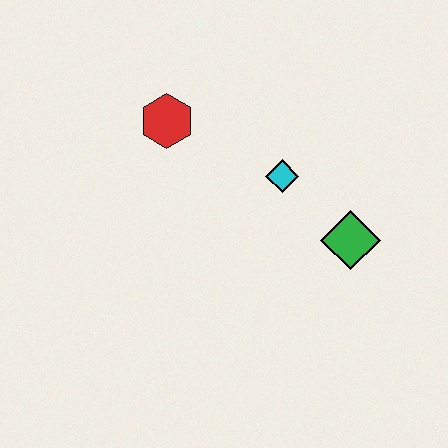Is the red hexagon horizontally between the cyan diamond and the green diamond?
No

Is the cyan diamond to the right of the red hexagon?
Yes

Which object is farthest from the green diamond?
The red hexagon is farthest from the green diamond.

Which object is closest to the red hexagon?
The cyan diamond is closest to the red hexagon.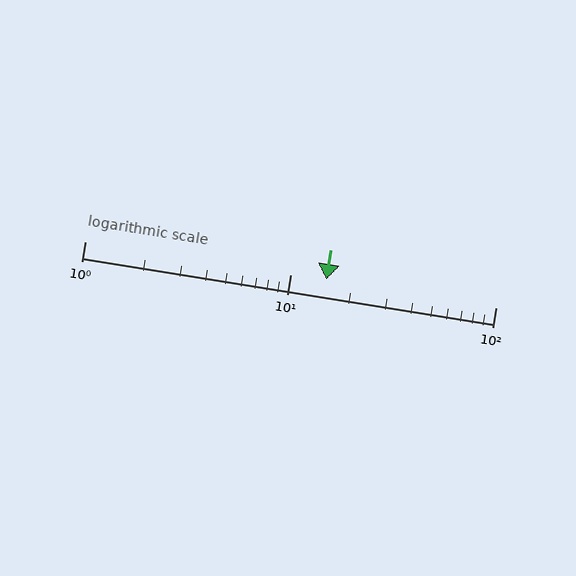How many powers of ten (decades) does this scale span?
The scale spans 2 decades, from 1 to 100.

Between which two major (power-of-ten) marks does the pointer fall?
The pointer is between 10 and 100.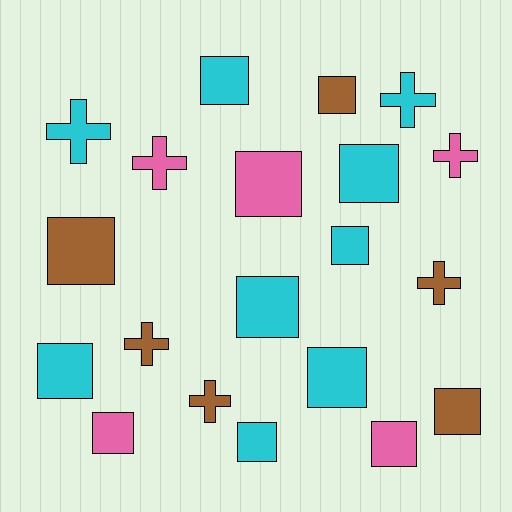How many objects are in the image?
There are 20 objects.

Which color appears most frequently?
Cyan, with 9 objects.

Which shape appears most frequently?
Square, with 13 objects.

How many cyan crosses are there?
There are 2 cyan crosses.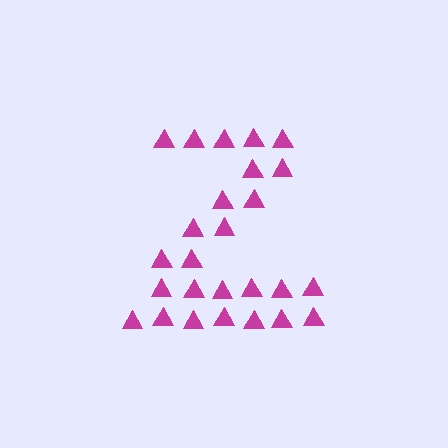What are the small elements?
The small elements are triangles.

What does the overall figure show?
The overall figure shows the letter Z.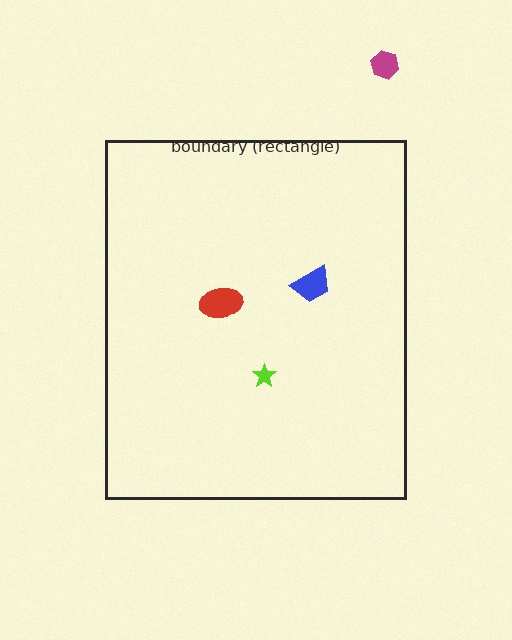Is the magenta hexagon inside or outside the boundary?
Outside.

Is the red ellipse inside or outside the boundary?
Inside.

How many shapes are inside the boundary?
3 inside, 1 outside.